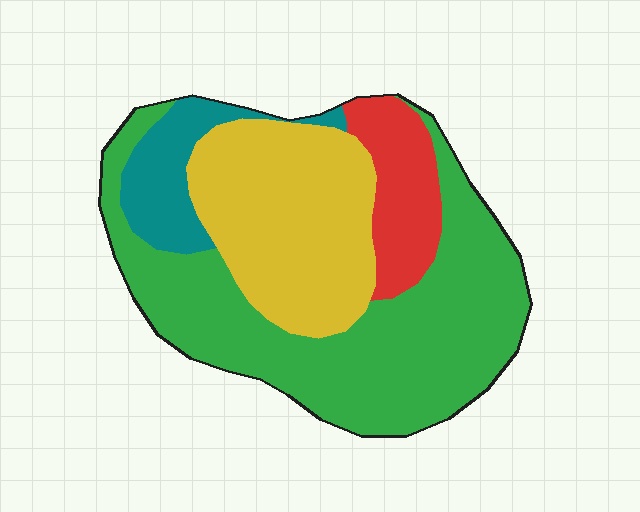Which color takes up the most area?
Green, at roughly 50%.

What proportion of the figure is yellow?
Yellow takes up about one third (1/3) of the figure.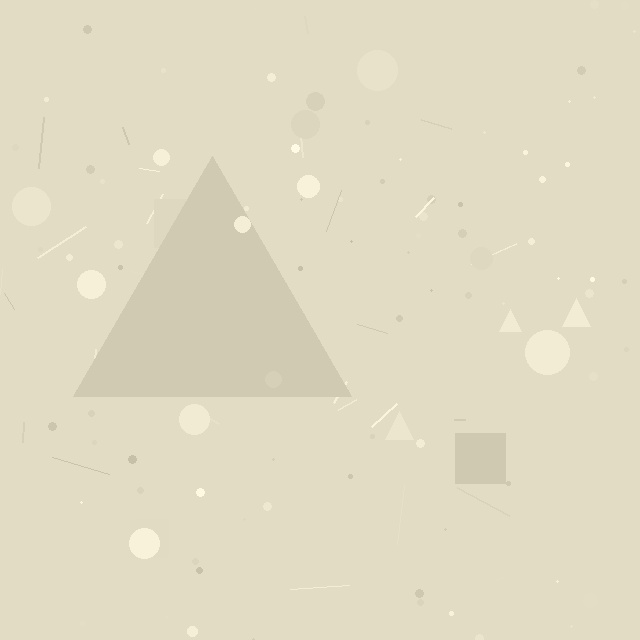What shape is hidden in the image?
A triangle is hidden in the image.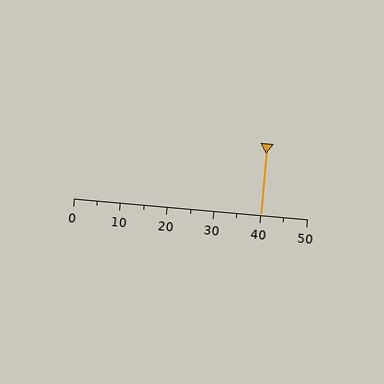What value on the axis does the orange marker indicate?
The marker indicates approximately 40.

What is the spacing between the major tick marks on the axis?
The major ticks are spaced 10 apart.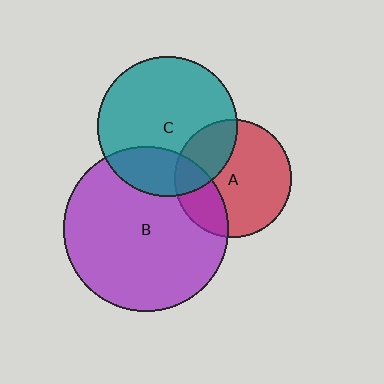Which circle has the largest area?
Circle B (purple).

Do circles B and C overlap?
Yes.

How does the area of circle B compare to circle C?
Approximately 1.4 times.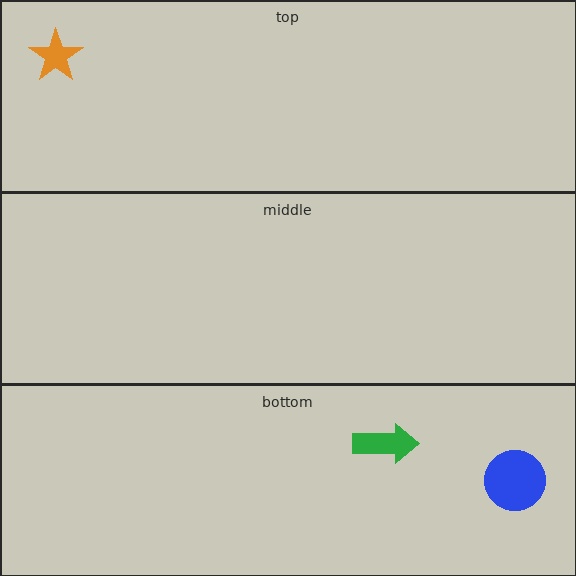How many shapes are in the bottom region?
2.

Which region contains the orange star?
The top region.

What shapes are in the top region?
The orange star.